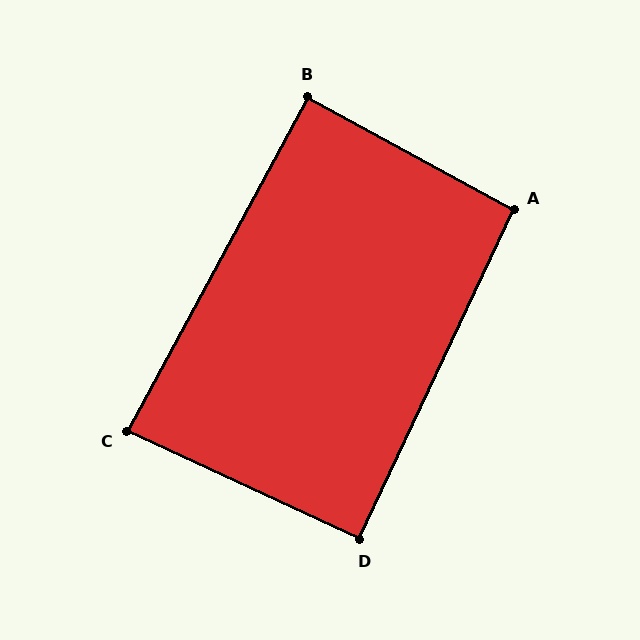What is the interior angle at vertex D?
Approximately 90 degrees (approximately right).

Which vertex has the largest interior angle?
A, at approximately 94 degrees.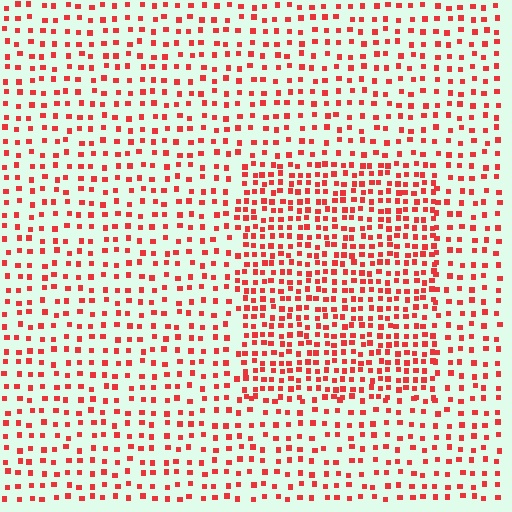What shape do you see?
I see a rectangle.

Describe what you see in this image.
The image contains small red elements arranged at two different densities. A rectangle-shaped region is visible where the elements are more densely packed than the surrounding area.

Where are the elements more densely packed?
The elements are more densely packed inside the rectangle boundary.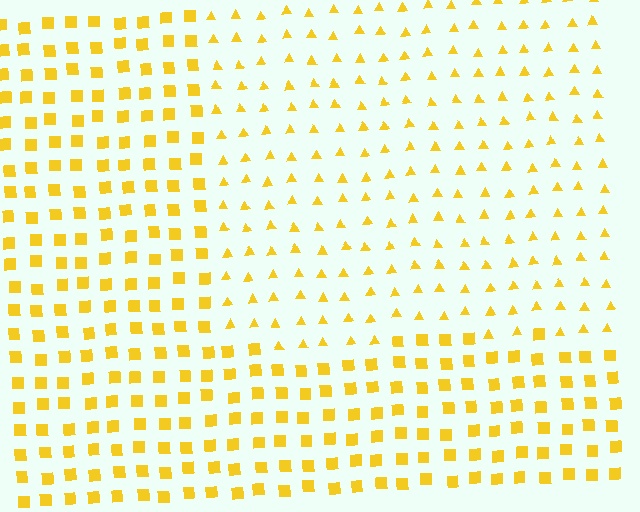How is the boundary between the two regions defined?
The boundary is defined by a change in element shape: triangles inside vs. squares outside. All elements share the same color and spacing.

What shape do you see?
I see a rectangle.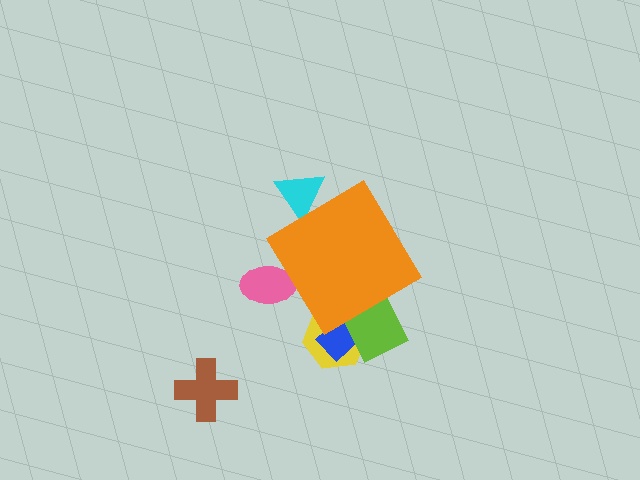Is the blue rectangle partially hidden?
Yes, the blue rectangle is partially hidden behind the orange diamond.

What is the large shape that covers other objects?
An orange diamond.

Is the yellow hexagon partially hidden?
Yes, the yellow hexagon is partially hidden behind the orange diamond.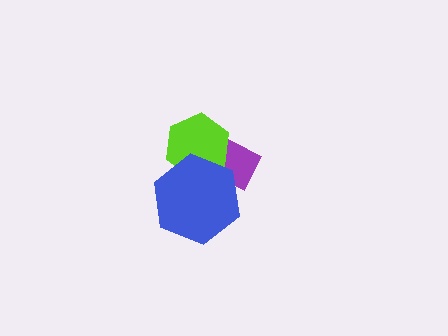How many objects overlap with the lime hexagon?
2 objects overlap with the lime hexagon.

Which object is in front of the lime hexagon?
The blue hexagon is in front of the lime hexagon.